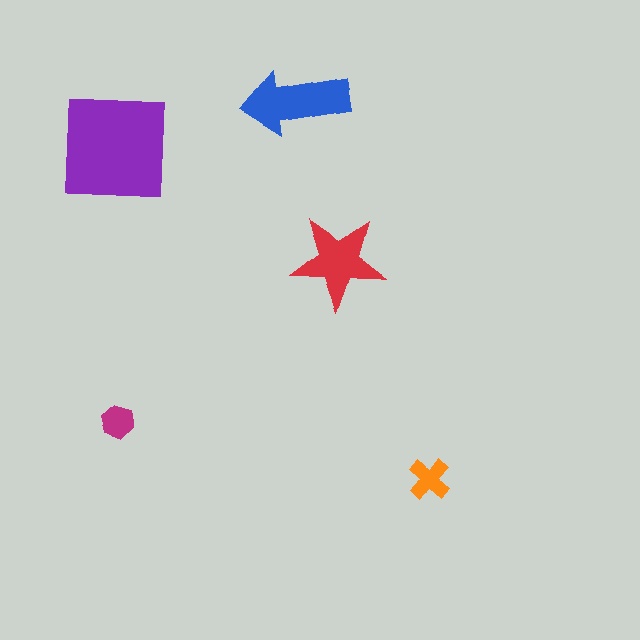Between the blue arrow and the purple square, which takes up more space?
The purple square.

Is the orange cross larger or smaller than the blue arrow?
Smaller.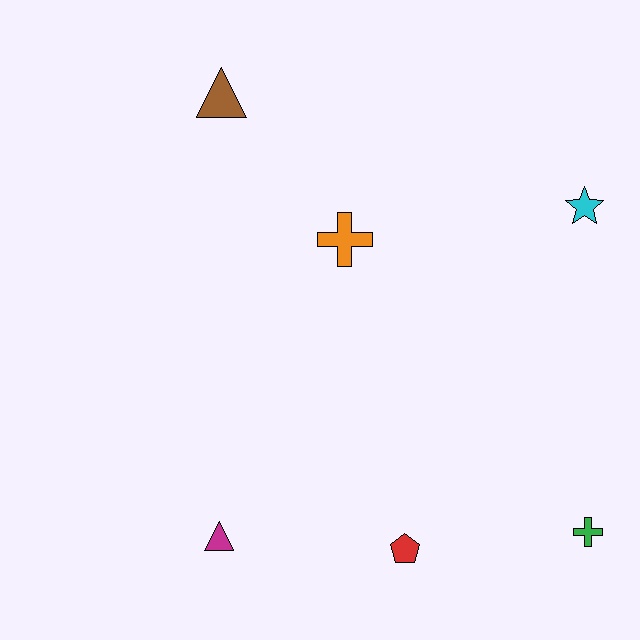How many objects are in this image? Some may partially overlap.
There are 6 objects.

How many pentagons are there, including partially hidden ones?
There is 1 pentagon.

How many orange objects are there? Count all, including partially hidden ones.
There is 1 orange object.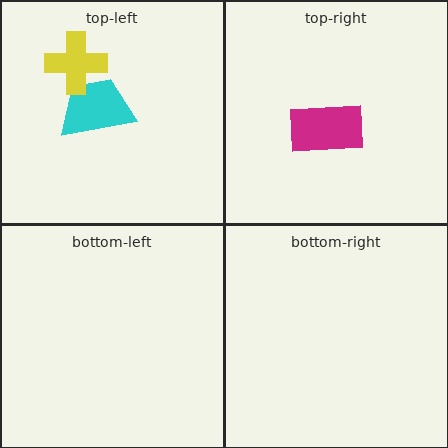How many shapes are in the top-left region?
2.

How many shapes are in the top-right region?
1.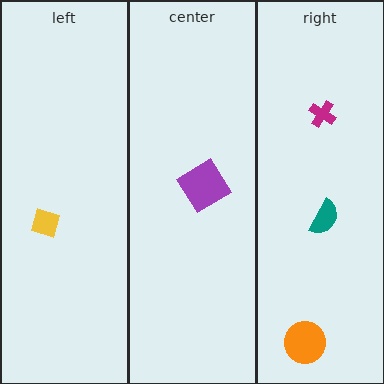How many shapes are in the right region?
3.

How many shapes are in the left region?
1.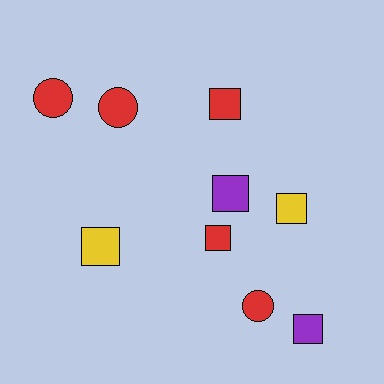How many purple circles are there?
There are no purple circles.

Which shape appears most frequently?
Square, with 6 objects.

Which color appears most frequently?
Red, with 5 objects.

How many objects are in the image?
There are 9 objects.